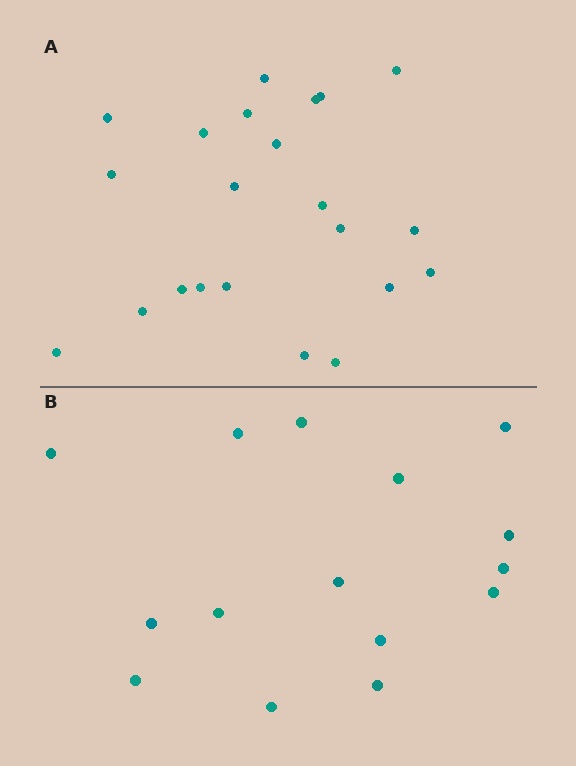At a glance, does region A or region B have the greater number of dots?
Region A (the top region) has more dots.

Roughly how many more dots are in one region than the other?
Region A has roughly 8 or so more dots than region B.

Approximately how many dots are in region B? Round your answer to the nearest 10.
About 20 dots. (The exact count is 15, which rounds to 20.)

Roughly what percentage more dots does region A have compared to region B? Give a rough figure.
About 45% more.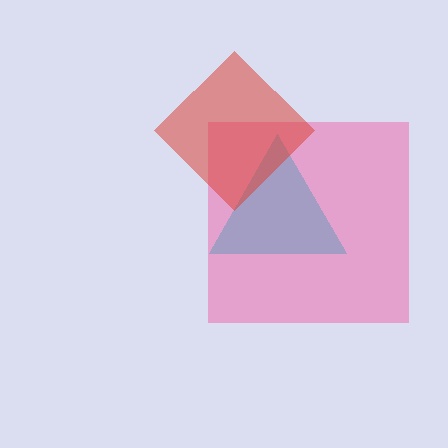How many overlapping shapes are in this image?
There are 3 overlapping shapes in the image.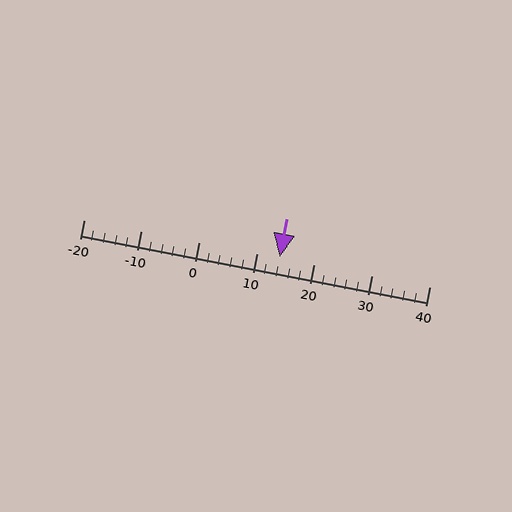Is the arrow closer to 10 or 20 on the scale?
The arrow is closer to 10.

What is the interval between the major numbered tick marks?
The major tick marks are spaced 10 units apart.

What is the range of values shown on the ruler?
The ruler shows values from -20 to 40.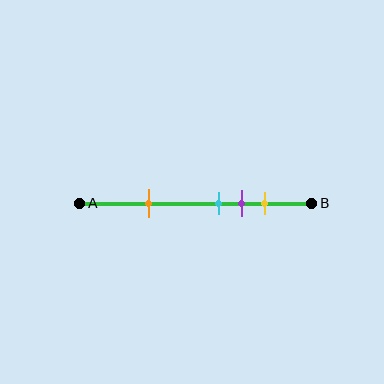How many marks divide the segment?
There are 4 marks dividing the segment.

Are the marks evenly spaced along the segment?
No, the marks are not evenly spaced.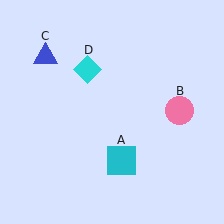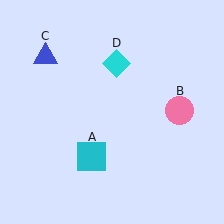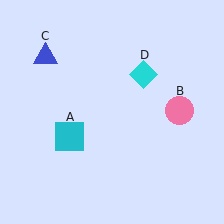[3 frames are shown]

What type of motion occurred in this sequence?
The cyan square (object A), cyan diamond (object D) rotated clockwise around the center of the scene.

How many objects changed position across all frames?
2 objects changed position: cyan square (object A), cyan diamond (object D).